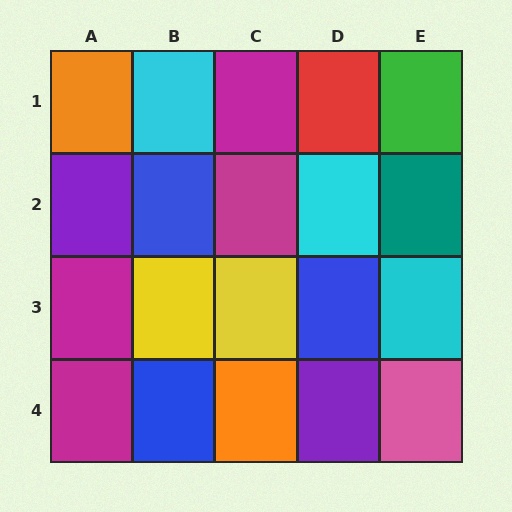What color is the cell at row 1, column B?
Cyan.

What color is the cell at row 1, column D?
Red.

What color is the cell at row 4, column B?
Blue.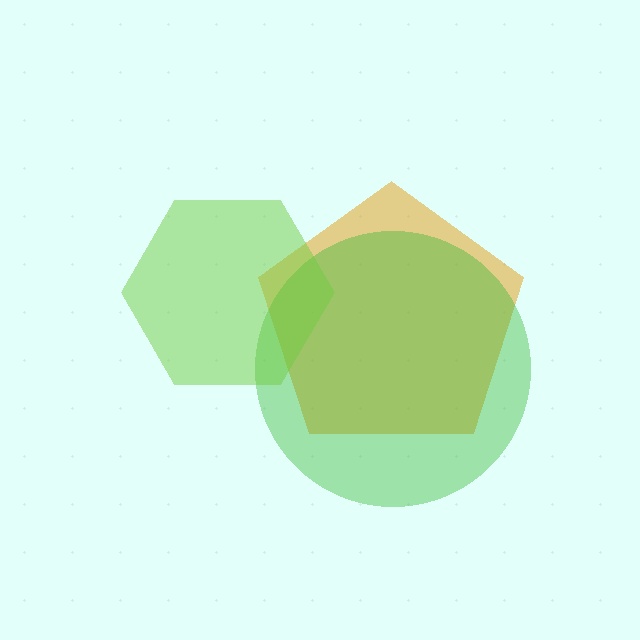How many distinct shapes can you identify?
There are 3 distinct shapes: an orange pentagon, a green circle, a lime hexagon.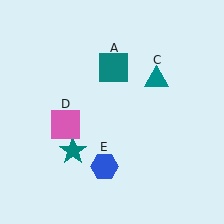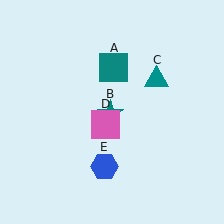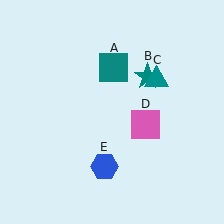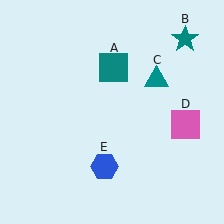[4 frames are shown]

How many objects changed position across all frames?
2 objects changed position: teal star (object B), pink square (object D).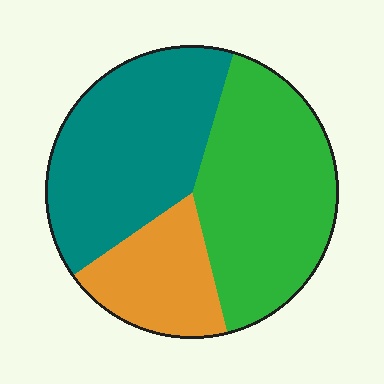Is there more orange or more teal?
Teal.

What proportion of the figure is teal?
Teal covers about 40% of the figure.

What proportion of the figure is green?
Green covers about 40% of the figure.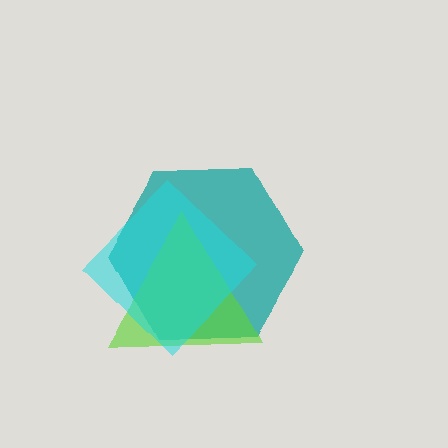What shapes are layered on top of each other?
The layered shapes are: a teal hexagon, a lime triangle, a cyan diamond.